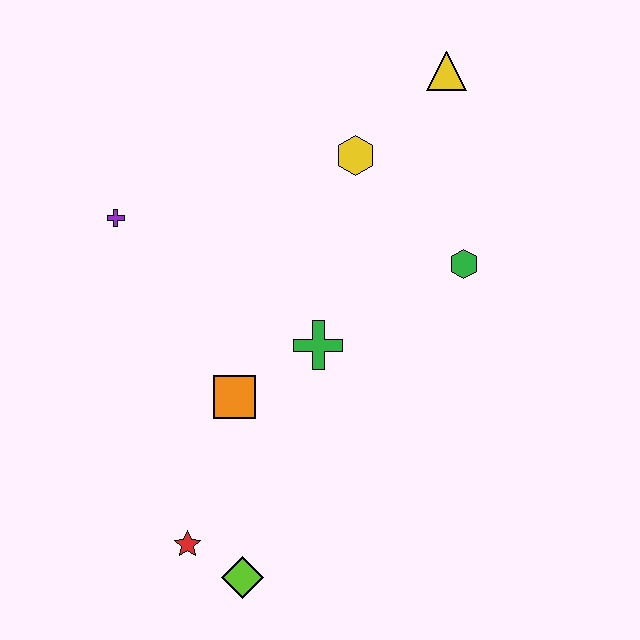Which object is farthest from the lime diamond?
The yellow triangle is farthest from the lime diamond.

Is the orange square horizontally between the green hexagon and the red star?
Yes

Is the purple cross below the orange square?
No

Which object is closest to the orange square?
The green cross is closest to the orange square.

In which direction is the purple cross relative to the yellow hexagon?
The purple cross is to the left of the yellow hexagon.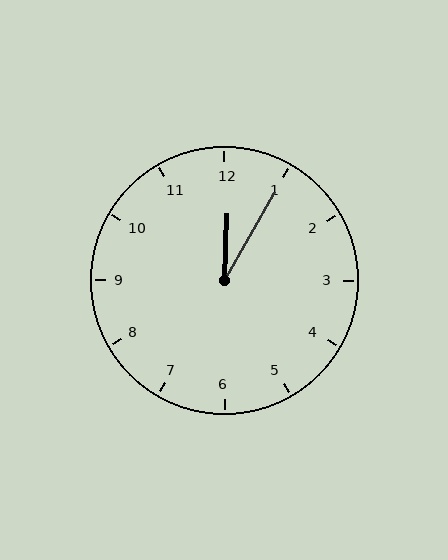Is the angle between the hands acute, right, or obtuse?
It is acute.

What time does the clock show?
12:05.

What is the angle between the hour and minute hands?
Approximately 28 degrees.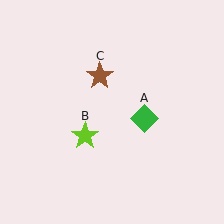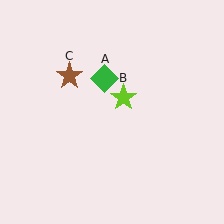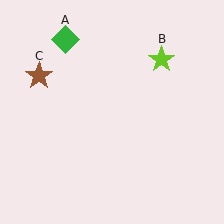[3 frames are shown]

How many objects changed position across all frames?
3 objects changed position: green diamond (object A), lime star (object B), brown star (object C).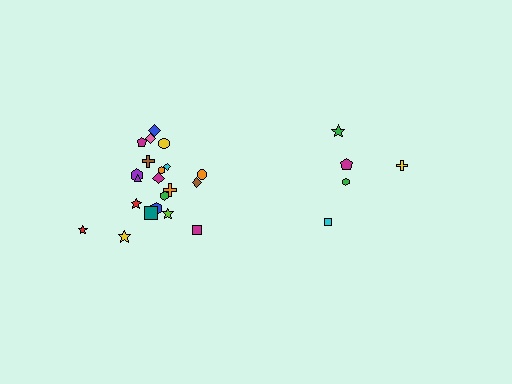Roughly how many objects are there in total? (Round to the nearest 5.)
Roughly 25 objects in total.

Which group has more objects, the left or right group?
The left group.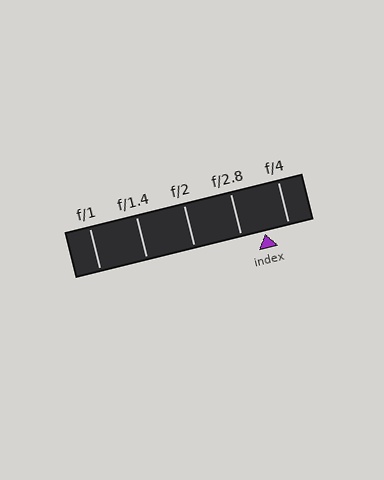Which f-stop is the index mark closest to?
The index mark is closest to f/4.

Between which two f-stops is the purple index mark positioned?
The index mark is between f/2.8 and f/4.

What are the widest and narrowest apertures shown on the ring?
The widest aperture shown is f/1 and the narrowest is f/4.